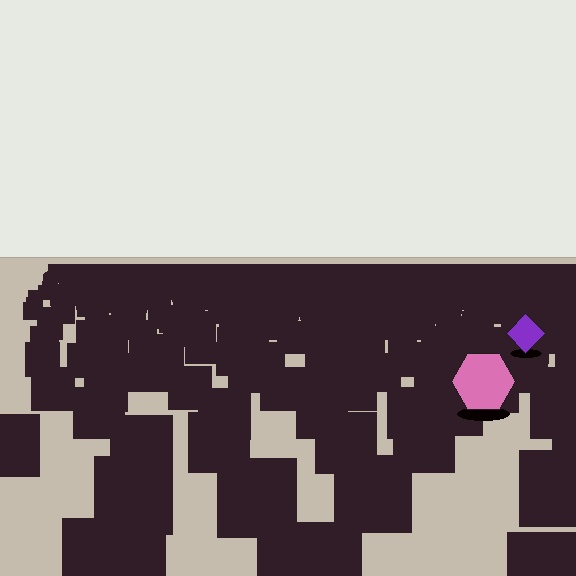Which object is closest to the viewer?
The pink hexagon is closest. The texture marks near it are larger and more spread out.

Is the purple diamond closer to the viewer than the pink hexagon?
No. The pink hexagon is closer — you can tell from the texture gradient: the ground texture is coarser near it.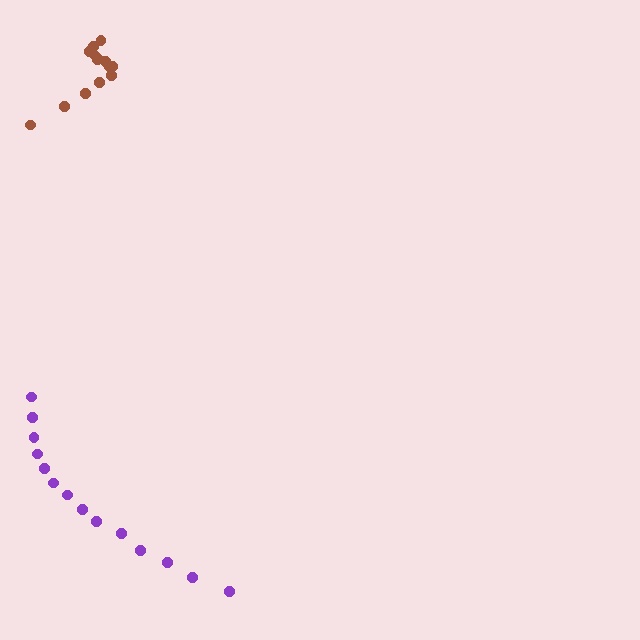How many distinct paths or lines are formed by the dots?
There are 2 distinct paths.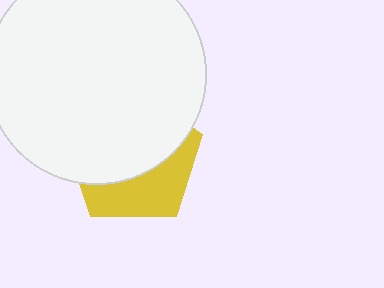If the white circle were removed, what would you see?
You would see the complete yellow pentagon.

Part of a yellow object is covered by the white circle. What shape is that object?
It is a pentagon.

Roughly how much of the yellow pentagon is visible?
A small part of it is visible (roughly 38%).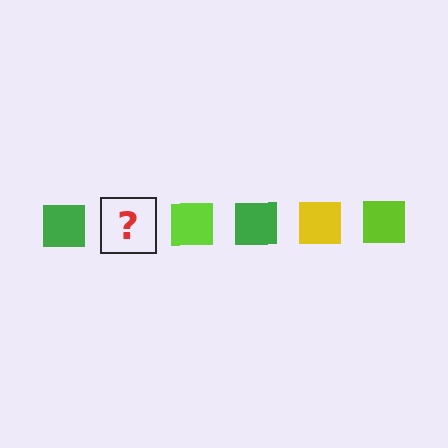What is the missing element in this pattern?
The missing element is a yellow square.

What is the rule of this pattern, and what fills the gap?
The rule is that the pattern cycles through green, yellow, lime squares. The gap should be filled with a yellow square.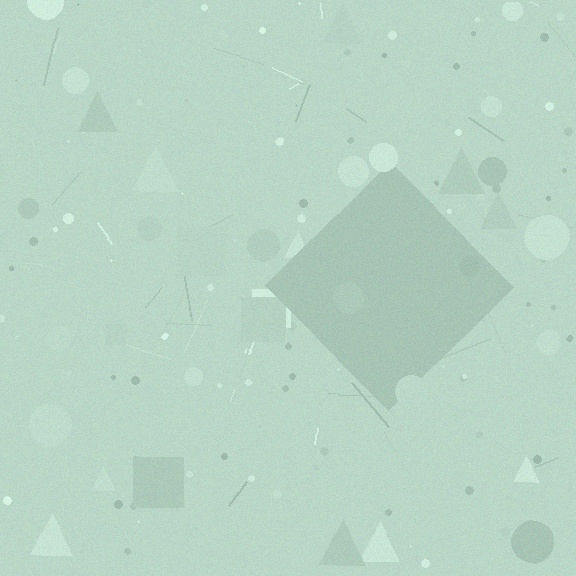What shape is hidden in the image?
A diamond is hidden in the image.